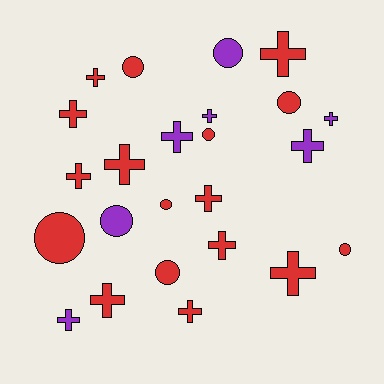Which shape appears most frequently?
Cross, with 15 objects.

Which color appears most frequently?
Red, with 17 objects.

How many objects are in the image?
There are 24 objects.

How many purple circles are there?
There are 2 purple circles.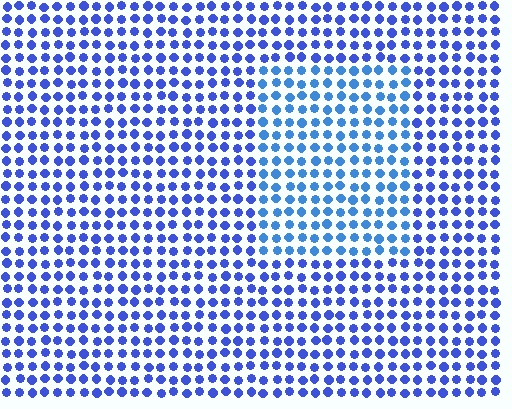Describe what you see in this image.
The image is filled with small blue elements in a uniform arrangement. A rectangle-shaped region is visible where the elements are tinted to a slightly different hue, forming a subtle color boundary.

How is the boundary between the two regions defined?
The boundary is defined purely by a slight shift in hue (about 22 degrees). Spacing, size, and orientation are identical on both sides.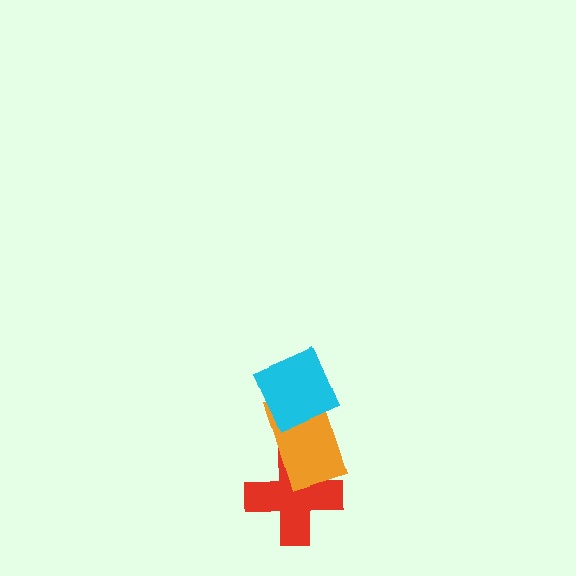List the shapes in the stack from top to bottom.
From top to bottom: the cyan diamond, the orange rectangle, the red cross.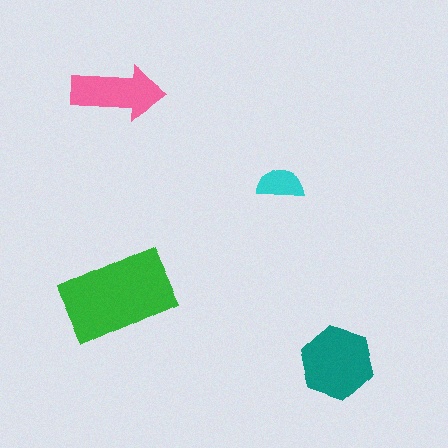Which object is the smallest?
The cyan semicircle.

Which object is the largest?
The green rectangle.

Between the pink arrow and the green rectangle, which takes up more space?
The green rectangle.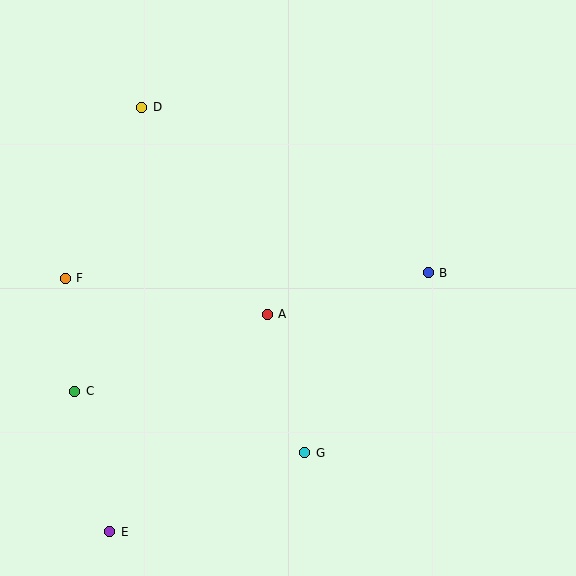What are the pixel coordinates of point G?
Point G is at (305, 453).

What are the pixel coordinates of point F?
Point F is at (65, 278).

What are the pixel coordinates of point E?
Point E is at (110, 532).